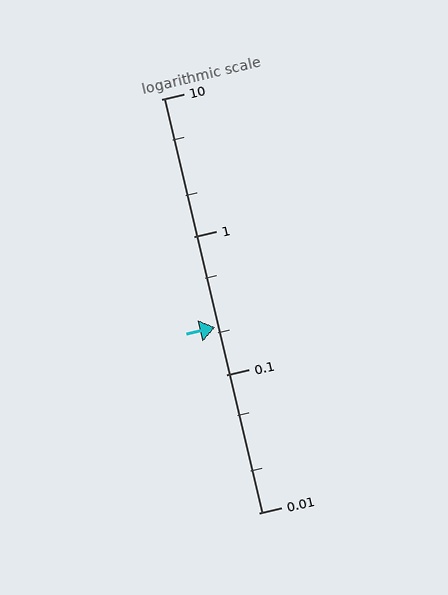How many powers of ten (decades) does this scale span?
The scale spans 3 decades, from 0.01 to 10.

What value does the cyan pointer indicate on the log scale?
The pointer indicates approximately 0.22.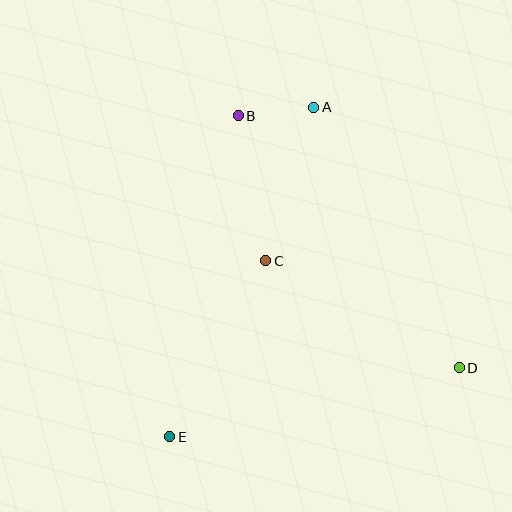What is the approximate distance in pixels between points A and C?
The distance between A and C is approximately 161 pixels.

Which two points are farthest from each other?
Points A and E are farthest from each other.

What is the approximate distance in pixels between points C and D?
The distance between C and D is approximately 221 pixels.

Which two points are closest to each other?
Points A and B are closest to each other.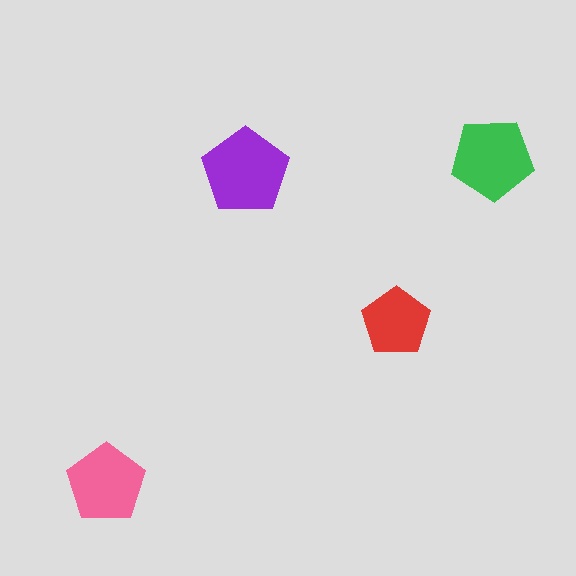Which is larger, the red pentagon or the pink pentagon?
The pink one.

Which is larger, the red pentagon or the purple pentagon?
The purple one.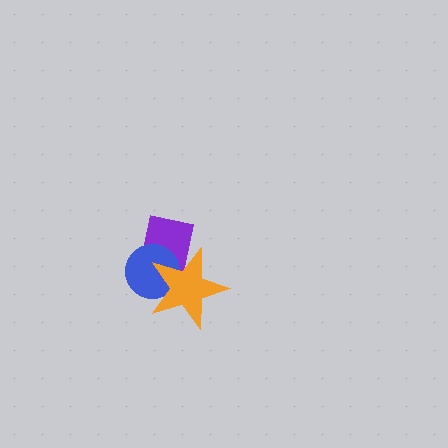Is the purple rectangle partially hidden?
Yes, it is partially covered by another shape.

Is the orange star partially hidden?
No, no other shape covers it.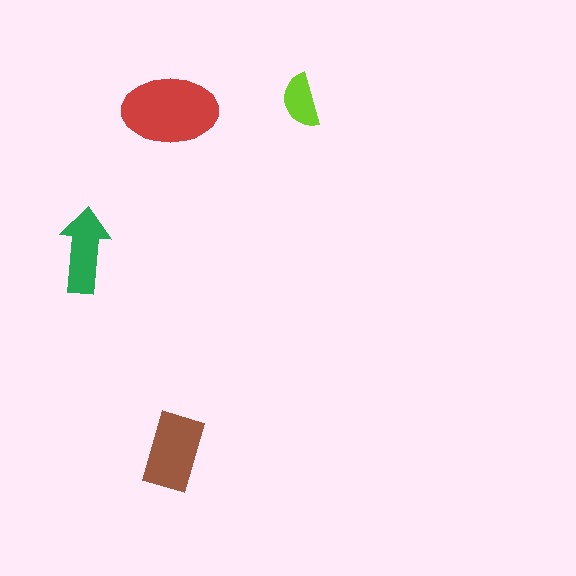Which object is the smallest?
The lime semicircle.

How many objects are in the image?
There are 4 objects in the image.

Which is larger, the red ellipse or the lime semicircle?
The red ellipse.